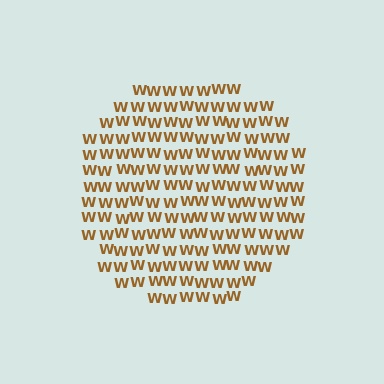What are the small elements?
The small elements are letter W's.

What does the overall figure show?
The overall figure shows a circle.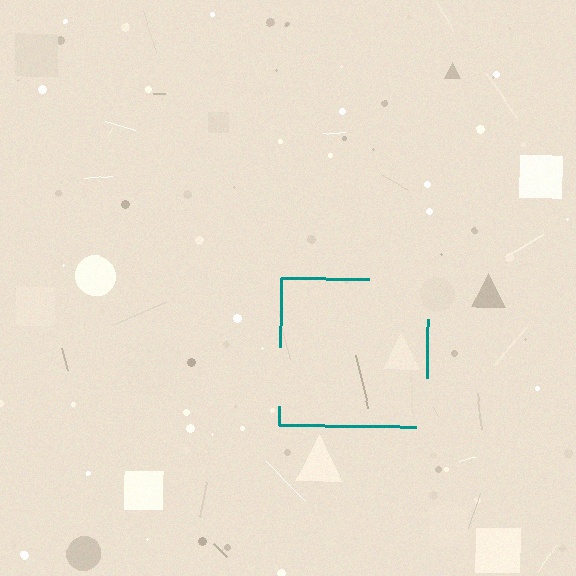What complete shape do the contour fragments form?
The contour fragments form a square.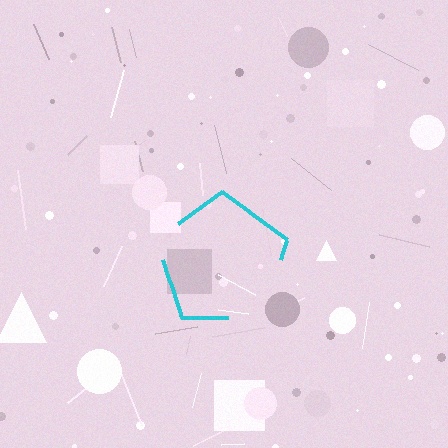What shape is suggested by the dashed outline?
The dashed outline suggests a pentagon.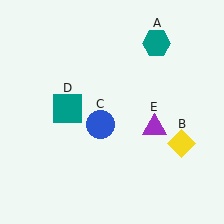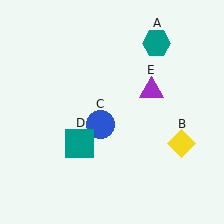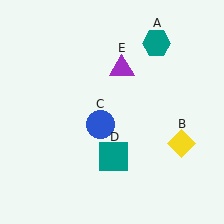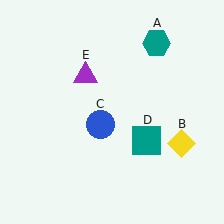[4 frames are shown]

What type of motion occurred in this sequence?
The teal square (object D), purple triangle (object E) rotated counterclockwise around the center of the scene.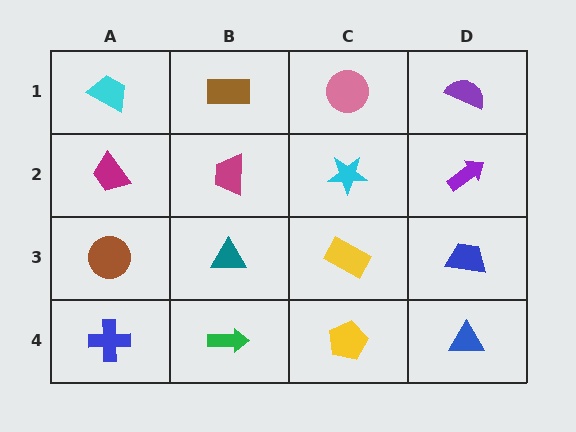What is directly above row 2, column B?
A brown rectangle.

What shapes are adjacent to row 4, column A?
A brown circle (row 3, column A), a green arrow (row 4, column B).